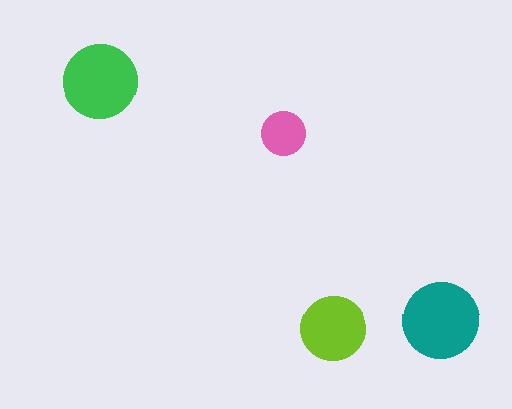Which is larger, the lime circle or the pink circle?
The lime one.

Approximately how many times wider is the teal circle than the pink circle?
About 1.5 times wider.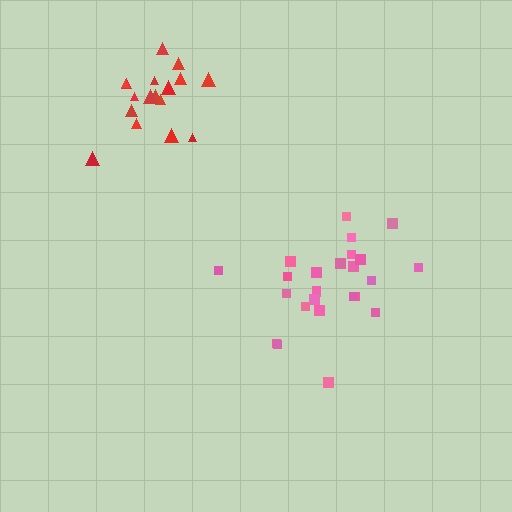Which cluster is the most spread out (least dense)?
Pink.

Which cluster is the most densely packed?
Red.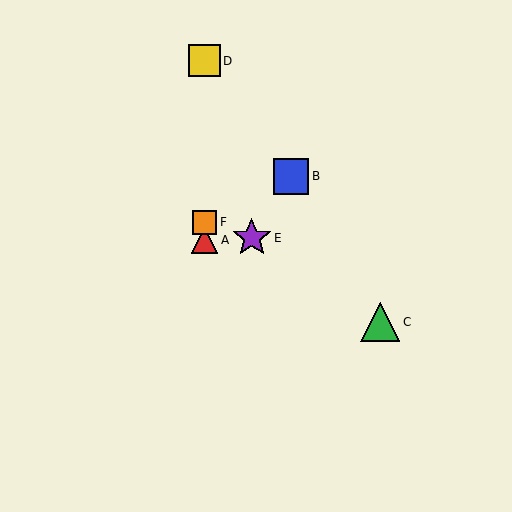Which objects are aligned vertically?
Objects A, D, F are aligned vertically.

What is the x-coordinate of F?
Object F is at x≈205.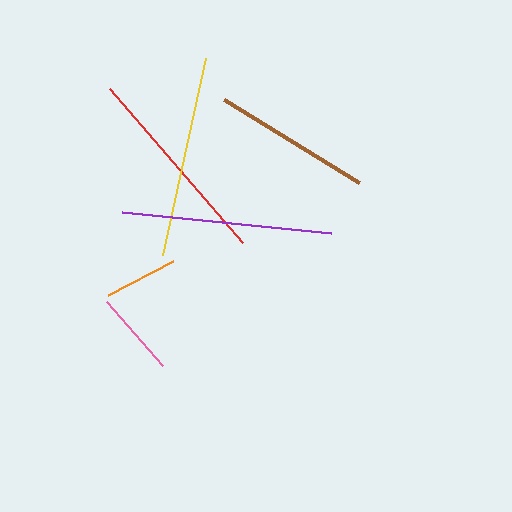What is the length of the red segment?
The red segment is approximately 203 pixels long.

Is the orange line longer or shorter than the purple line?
The purple line is longer than the orange line.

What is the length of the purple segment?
The purple segment is approximately 210 pixels long.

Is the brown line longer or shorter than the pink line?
The brown line is longer than the pink line.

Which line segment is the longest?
The purple line is the longest at approximately 210 pixels.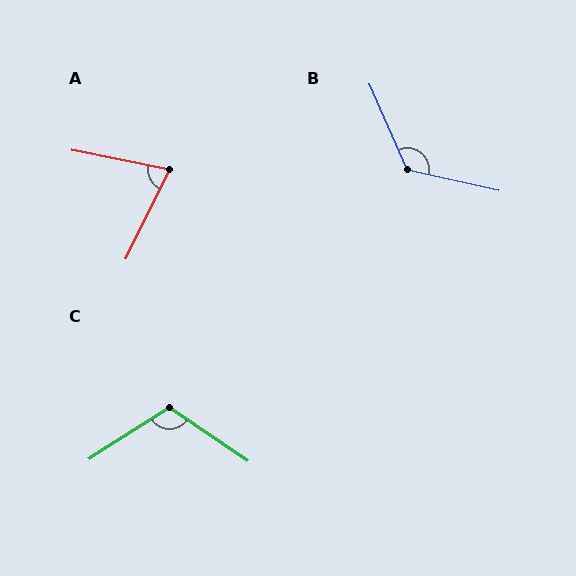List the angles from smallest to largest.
A (75°), C (113°), B (126°).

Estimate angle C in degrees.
Approximately 113 degrees.